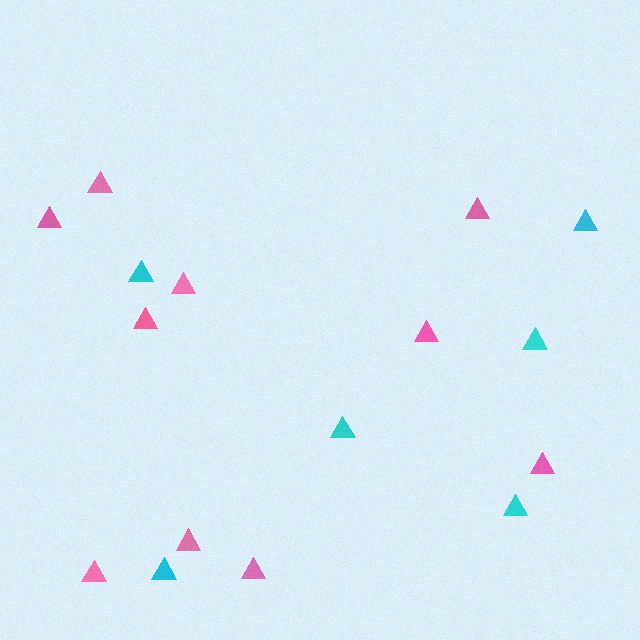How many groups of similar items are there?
There are 2 groups: one group of pink triangles (10) and one group of cyan triangles (6).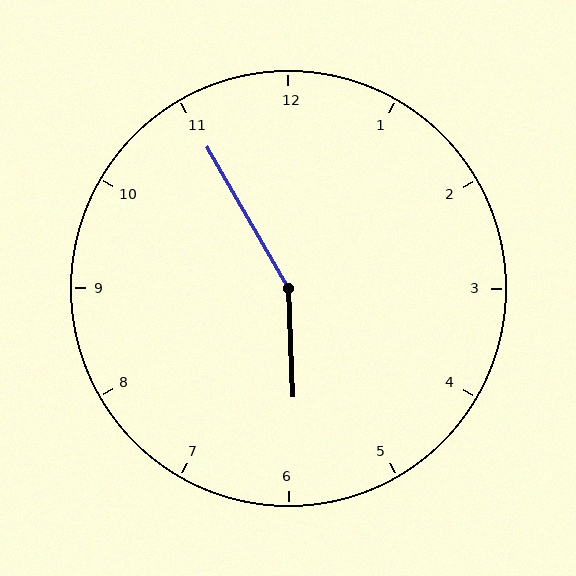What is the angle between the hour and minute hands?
Approximately 152 degrees.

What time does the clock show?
5:55.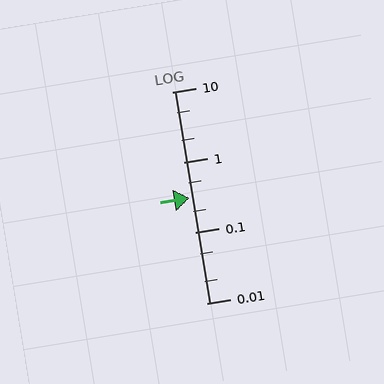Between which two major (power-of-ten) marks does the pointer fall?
The pointer is between 0.1 and 1.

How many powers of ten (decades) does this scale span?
The scale spans 3 decades, from 0.01 to 10.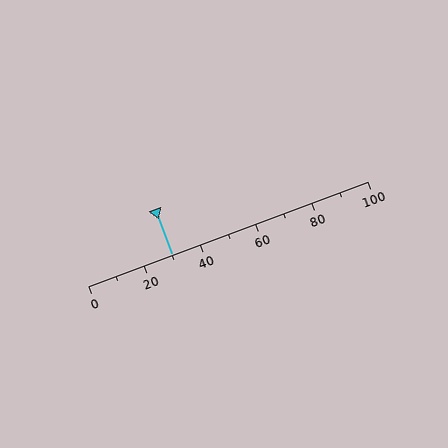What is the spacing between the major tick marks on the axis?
The major ticks are spaced 20 apart.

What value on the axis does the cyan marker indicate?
The marker indicates approximately 30.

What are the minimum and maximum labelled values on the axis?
The axis runs from 0 to 100.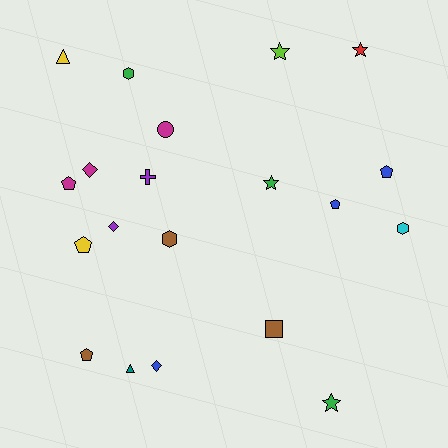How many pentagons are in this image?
There are 5 pentagons.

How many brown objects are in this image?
There are 3 brown objects.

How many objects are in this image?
There are 20 objects.